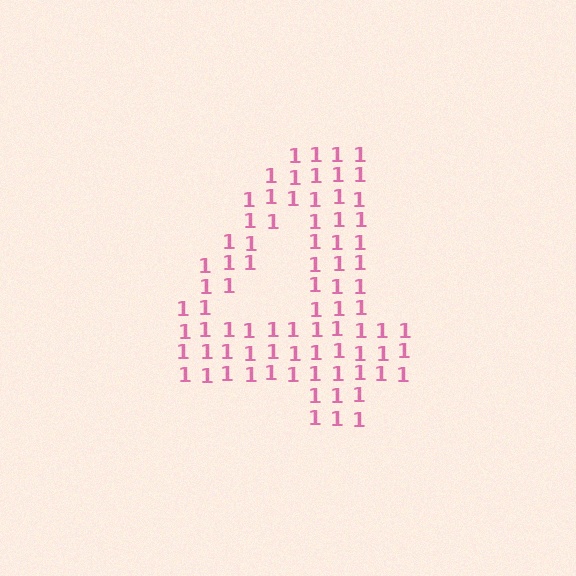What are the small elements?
The small elements are digit 1's.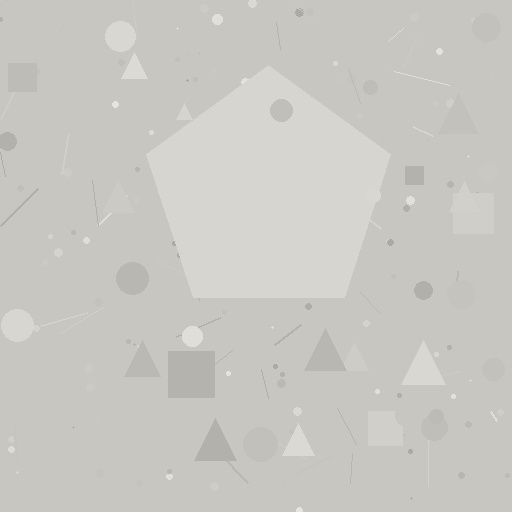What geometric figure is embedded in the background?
A pentagon is embedded in the background.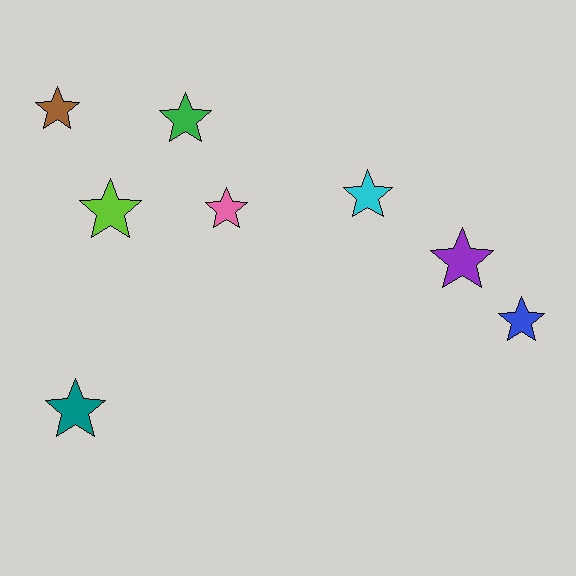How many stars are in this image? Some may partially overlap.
There are 8 stars.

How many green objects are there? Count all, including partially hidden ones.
There is 1 green object.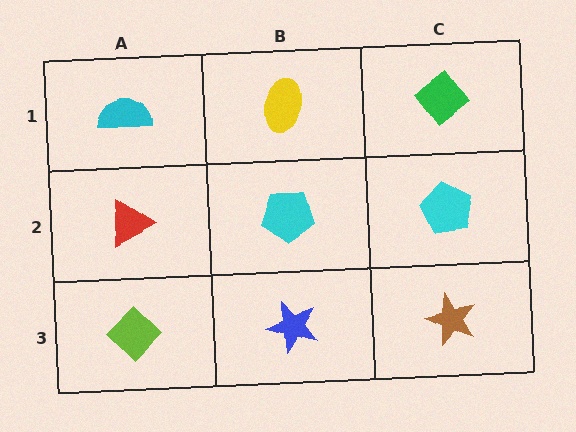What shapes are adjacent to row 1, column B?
A cyan pentagon (row 2, column B), a cyan semicircle (row 1, column A), a green diamond (row 1, column C).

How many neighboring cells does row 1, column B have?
3.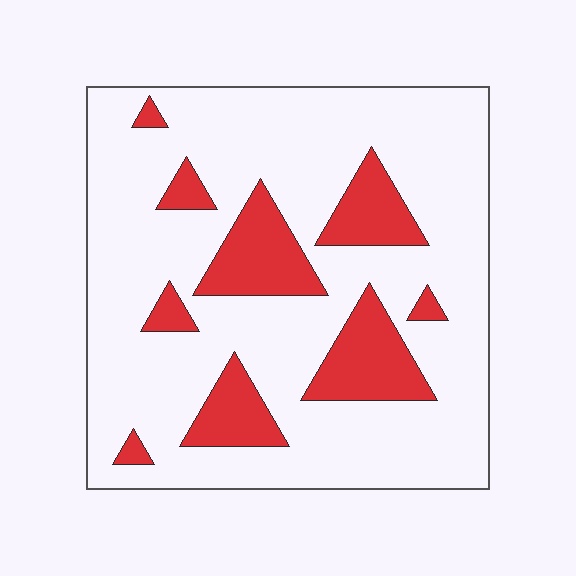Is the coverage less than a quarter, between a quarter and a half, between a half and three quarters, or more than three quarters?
Less than a quarter.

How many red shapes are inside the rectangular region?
9.